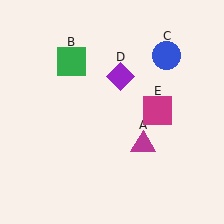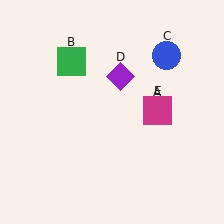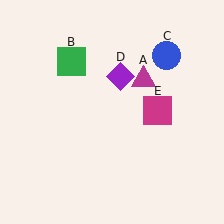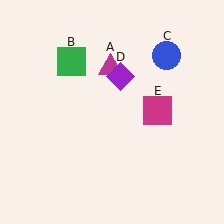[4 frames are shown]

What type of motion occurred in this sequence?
The magenta triangle (object A) rotated counterclockwise around the center of the scene.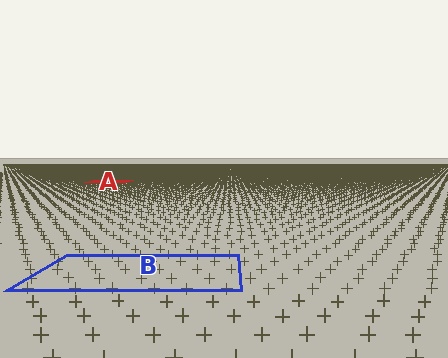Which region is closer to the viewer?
Region B is closer. The texture elements there are larger and more spread out.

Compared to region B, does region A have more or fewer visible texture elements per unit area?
Region A has more texture elements per unit area — they are packed more densely because it is farther away.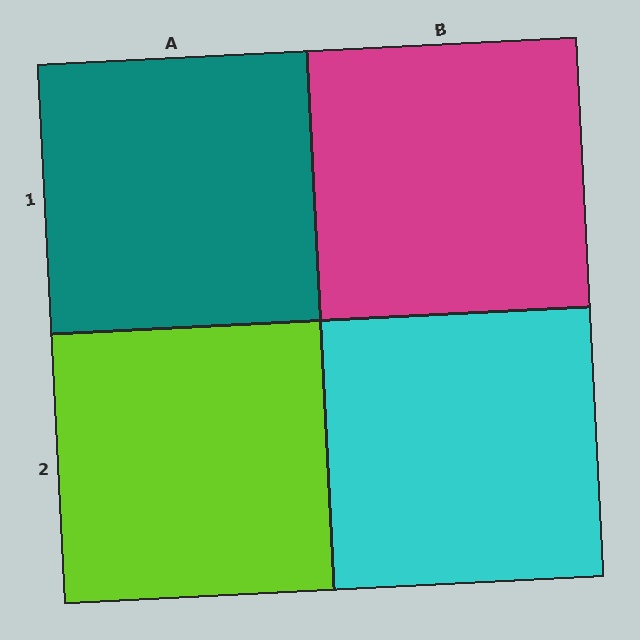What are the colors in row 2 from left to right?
Lime, cyan.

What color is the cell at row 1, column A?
Teal.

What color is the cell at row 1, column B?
Magenta.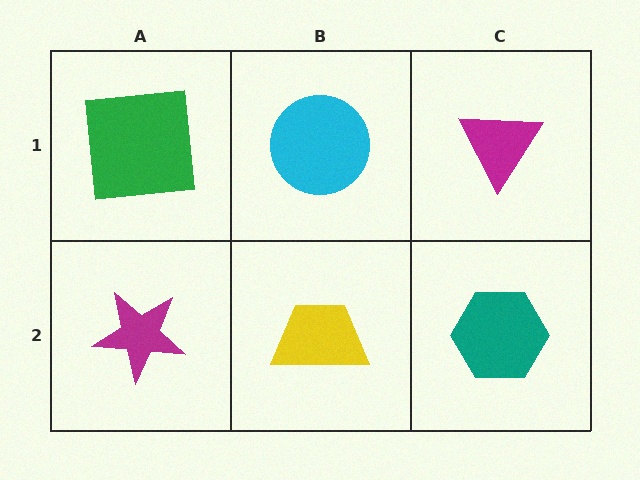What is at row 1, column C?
A magenta triangle.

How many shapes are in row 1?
3 shapes.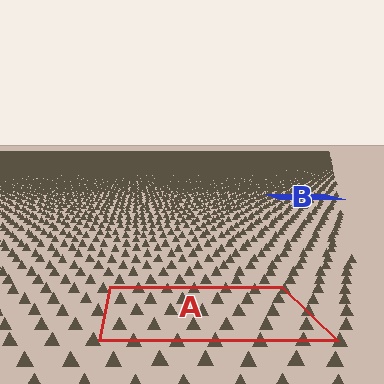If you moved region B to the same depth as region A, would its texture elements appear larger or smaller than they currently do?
They would appear larger. At a closer depth, the same texture elements are projected at a bigger on-screen size.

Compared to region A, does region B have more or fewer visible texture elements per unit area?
Region B has more texture elements per unit area — they are packed more densely because it is farther away.